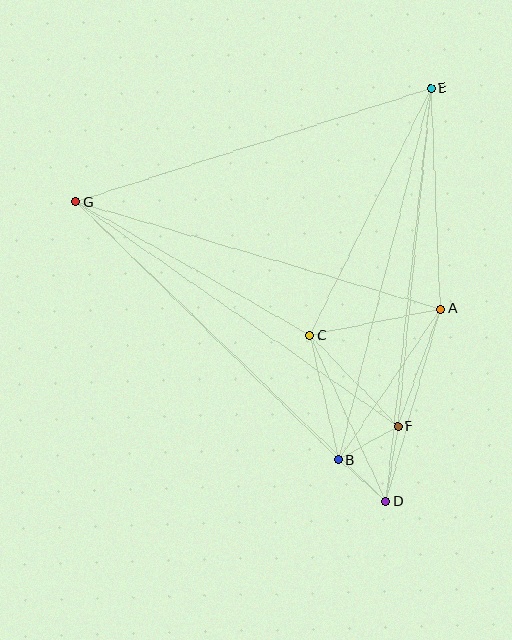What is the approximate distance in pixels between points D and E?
The distance between D and E is approximately 415 pixels.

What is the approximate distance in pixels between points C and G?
The distance between C and G is approximately 270 pixels.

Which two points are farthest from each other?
Points D and G are farthest from each other.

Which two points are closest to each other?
Points B and D are closest to each other.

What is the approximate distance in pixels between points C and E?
The distance between C and E is approximately 275 pixels.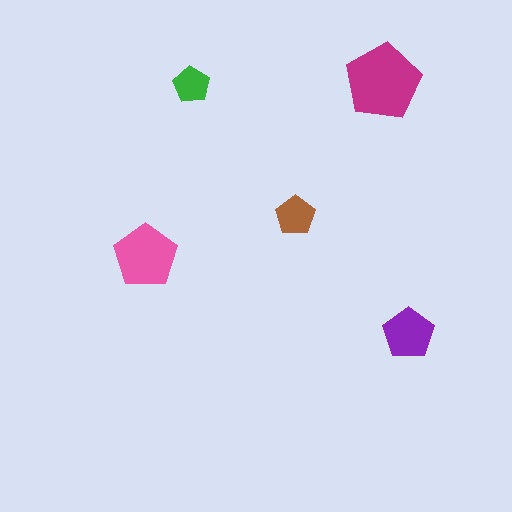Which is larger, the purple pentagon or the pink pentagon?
The pink one.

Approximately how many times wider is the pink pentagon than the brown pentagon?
About 1.5 times wider.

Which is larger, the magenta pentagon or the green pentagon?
The magenta one.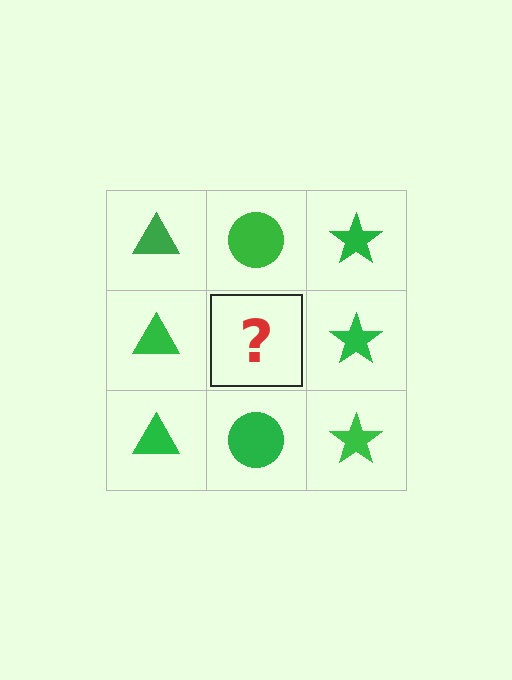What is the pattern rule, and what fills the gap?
The rule is that each column has a consistent shape. The gap should be filled with a green circle.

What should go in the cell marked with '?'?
The missing cell should contain a green circle.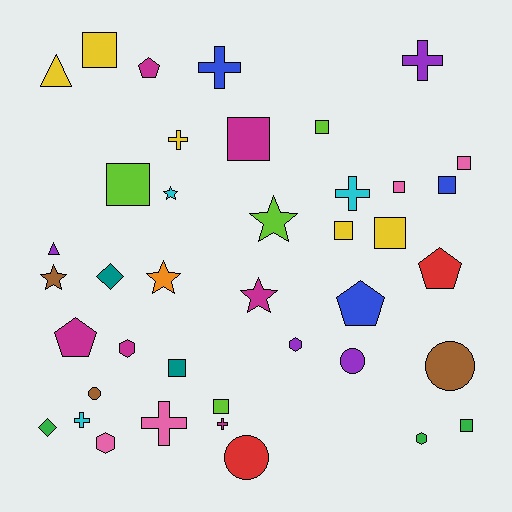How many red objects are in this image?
There are 2 red objects.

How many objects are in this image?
There are 40 objects.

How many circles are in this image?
There are 4 circles.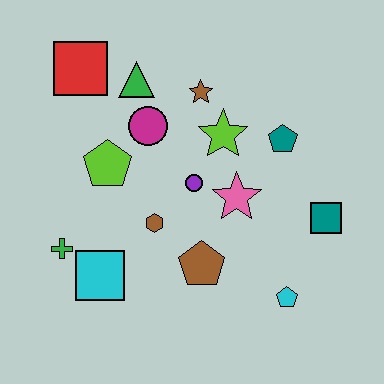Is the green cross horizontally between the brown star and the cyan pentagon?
No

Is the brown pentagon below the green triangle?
Yes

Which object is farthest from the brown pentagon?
The red square is farthest from the brown pentagon.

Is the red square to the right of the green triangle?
No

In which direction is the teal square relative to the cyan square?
The teal square is to the right of the cyan square.